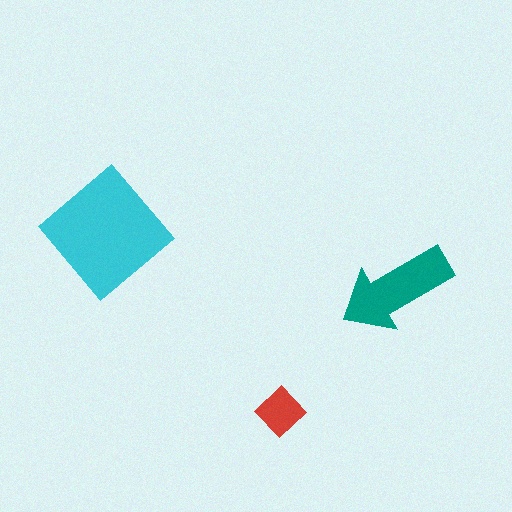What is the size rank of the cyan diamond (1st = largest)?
1st.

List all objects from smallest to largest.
The red diamond, the teal arrow, the cyan diamond.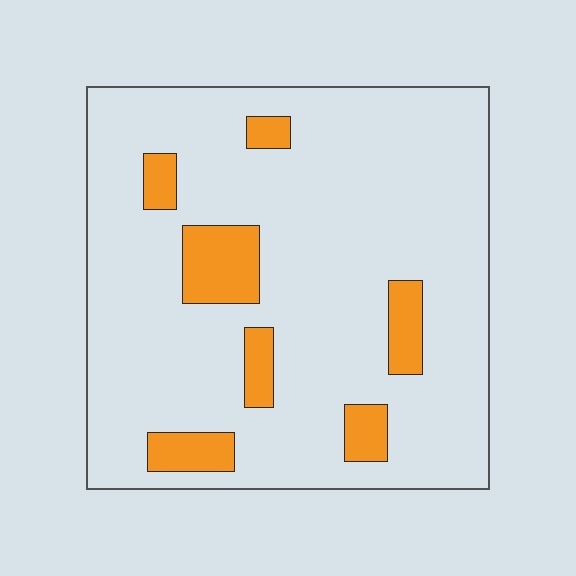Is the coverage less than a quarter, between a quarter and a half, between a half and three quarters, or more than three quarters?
Less than a quarter.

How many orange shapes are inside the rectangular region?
7.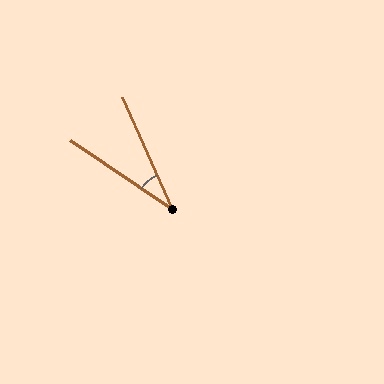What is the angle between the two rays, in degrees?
Approximately 32 degrees.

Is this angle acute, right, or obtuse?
It is acute.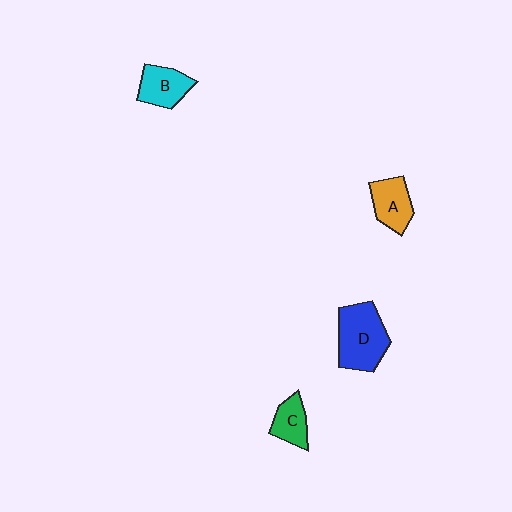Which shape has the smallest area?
Shape C (green).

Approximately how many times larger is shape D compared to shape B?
Approximately 1.6 times.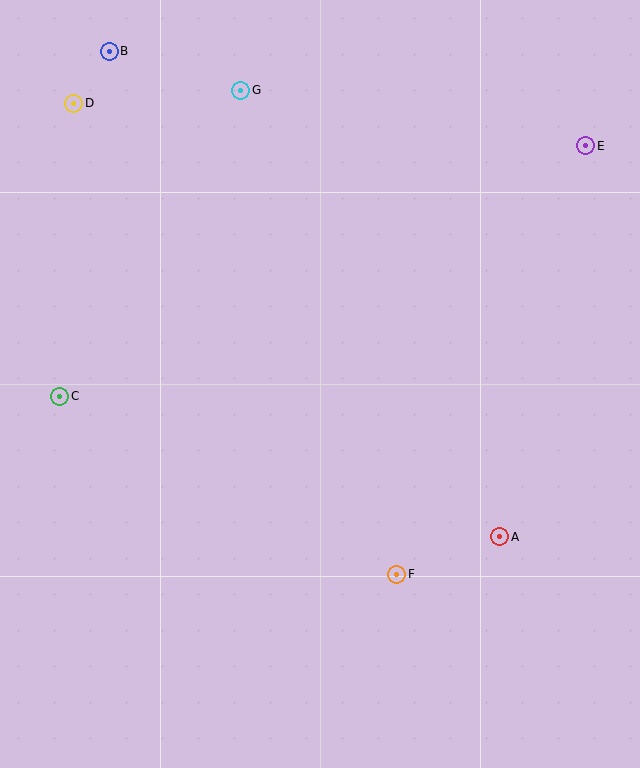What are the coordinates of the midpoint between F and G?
The midpoint between F and G is at (319, 332).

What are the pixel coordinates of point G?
Point G is at (241, 90).